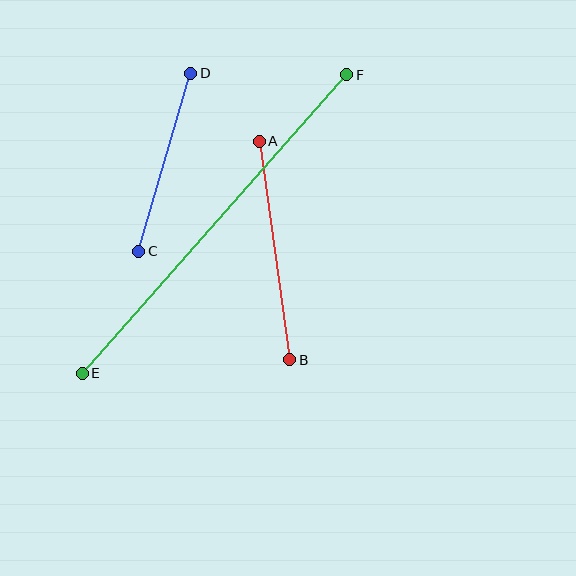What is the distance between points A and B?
The distance is approximately 221 pixels.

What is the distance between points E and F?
The distance is approximately 399 pixels.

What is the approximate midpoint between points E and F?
The midpoint is at approximately (214, 224) pixels.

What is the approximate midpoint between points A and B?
The midpoint is at approximately (275, 251) pixels.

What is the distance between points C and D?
The distance is approximately 186 pixels.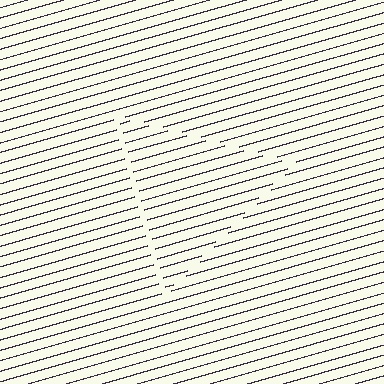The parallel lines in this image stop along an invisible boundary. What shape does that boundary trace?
An illusory triangle. The interior of the shape contains the same grating, shifted by half a period — the contour is defined by the phase discontinuity where line-ends from the inner and outer gratings abut.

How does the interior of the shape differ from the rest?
The interior of the shape contains the same grating, shifted by half a period — the contour is defined by the phase discontinuity where line-ends from the inner and outer gratings abut.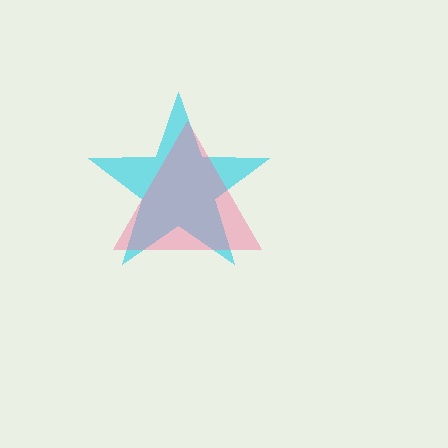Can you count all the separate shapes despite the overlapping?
Yes, there are 2 separate shapes.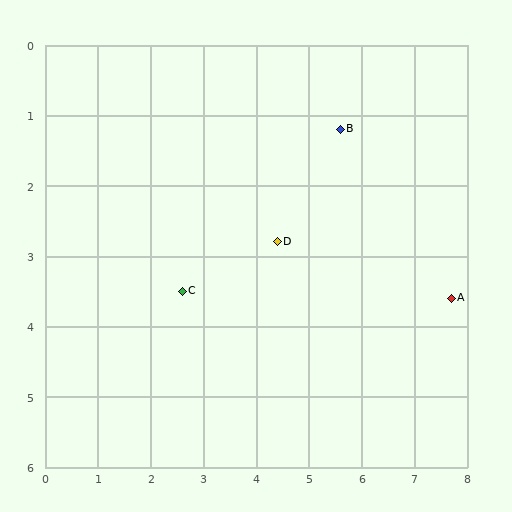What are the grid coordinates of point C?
Point C is at approximately (2.6, 3.5).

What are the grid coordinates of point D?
Point D is at approximately (4.4, 2.8).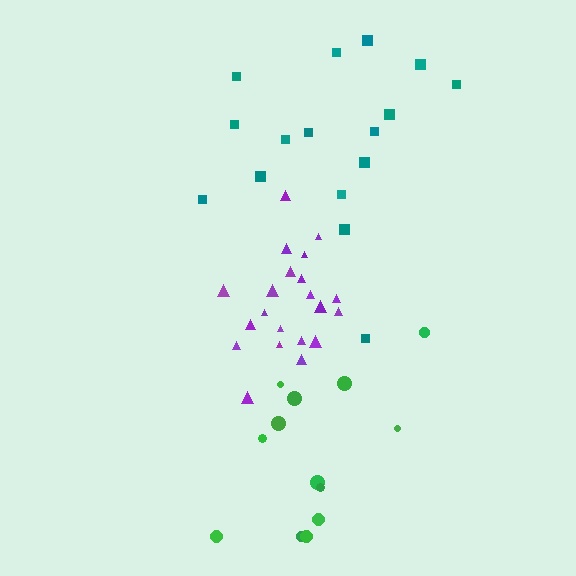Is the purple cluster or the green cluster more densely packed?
Purple.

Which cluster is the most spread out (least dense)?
Green.